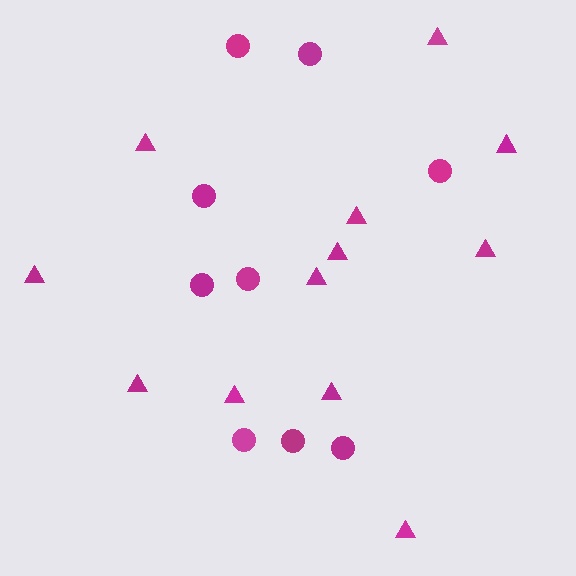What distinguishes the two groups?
There are 2 groups: one group of circles (9) and one group of triangles (12).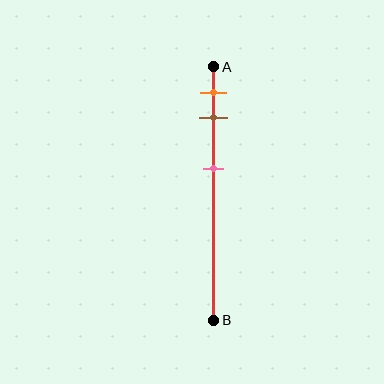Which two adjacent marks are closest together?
The orange and brown marks are the closest adjacent pair.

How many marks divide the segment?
There are 3 marks dividing the segment.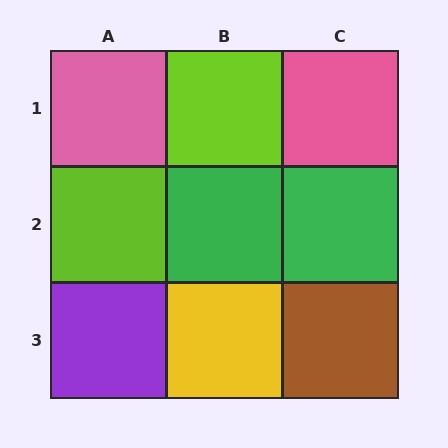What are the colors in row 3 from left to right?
Purple, yellow, brown.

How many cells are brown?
1 cell is brown.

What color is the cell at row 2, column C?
Green.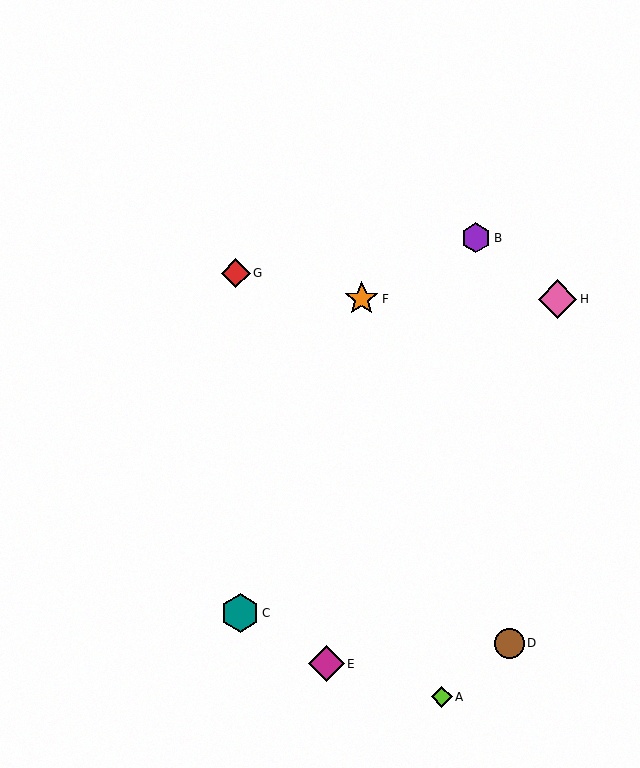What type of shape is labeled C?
Shape C is a teal hexagon.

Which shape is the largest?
The pink diamond (labeled H) is the largest.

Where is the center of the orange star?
The center of the orange star is at (362, 299).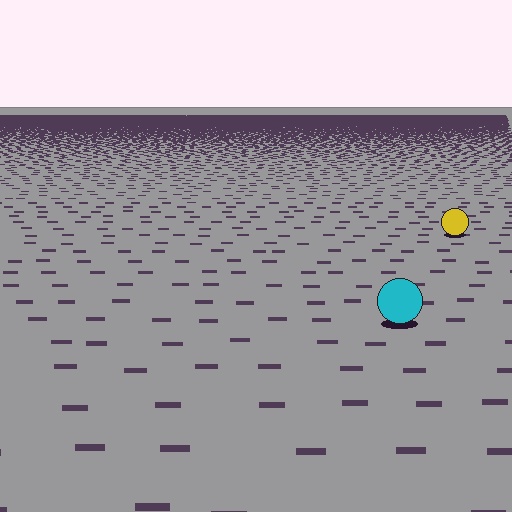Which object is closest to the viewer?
The cyan circle is closest. The texture marks near it are larger and more spread out.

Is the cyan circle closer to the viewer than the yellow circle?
Yes. The cyan circle is closer — you can tell from the texture gradient: the ground texture is coarser near it.